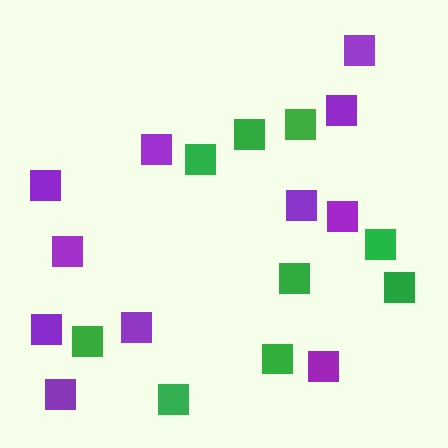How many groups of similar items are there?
There are 2 groups: one group of purple squares (11) and one group of green squares (9).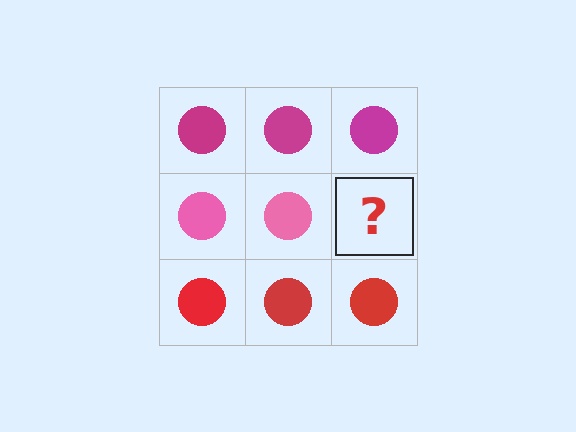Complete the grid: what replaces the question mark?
The question mark should be replaced with a pink circle.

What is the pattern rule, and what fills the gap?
The rule is that each row has a consistent color. The gap should be filled with a pink circle.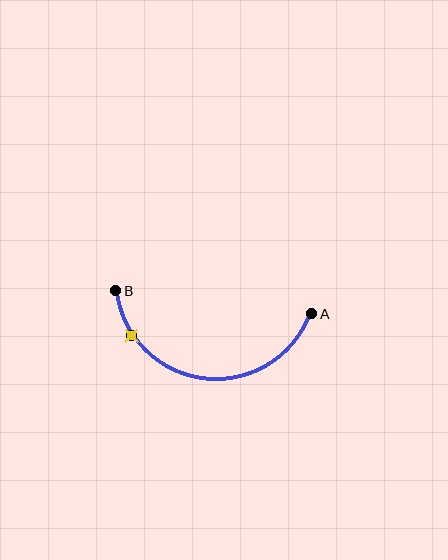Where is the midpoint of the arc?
The arc midpoint is the point on the curve farthest from the straight line joining A and B. It sits below that line.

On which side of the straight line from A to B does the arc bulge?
The arc bulges below the straight line connecting A and B.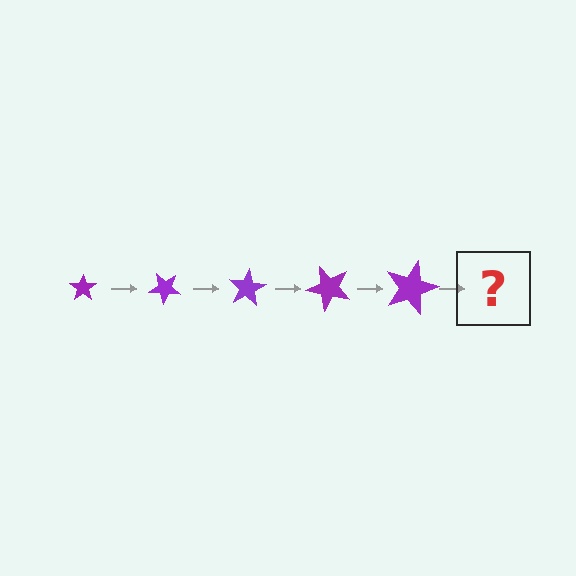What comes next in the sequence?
The next element should be a star, larger than the previous one and rotated 200 degrees from the start.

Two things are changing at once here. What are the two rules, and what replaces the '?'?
The two rules are that the star grows larger each step and it rotates 40 degrees each step. The '?' should be a star, larger than the previous one and rotated 200 degrees from the start.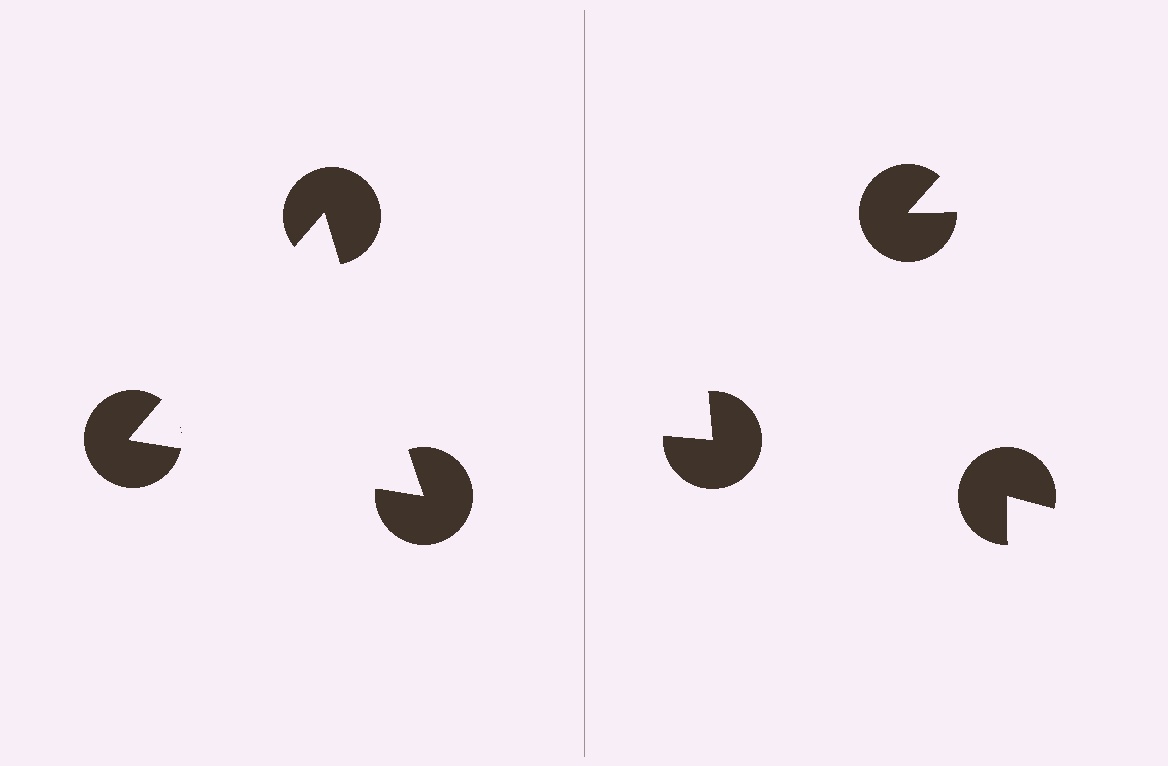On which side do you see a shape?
An illusory triangle appears on the left side. On the right side the wedge cuts are rotated, so no coherent shape forms.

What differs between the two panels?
The pac-man discs are positioned identically on both sides; only the wedge orientations differ. On the left they align to a triangle; on the right they are misaligned.